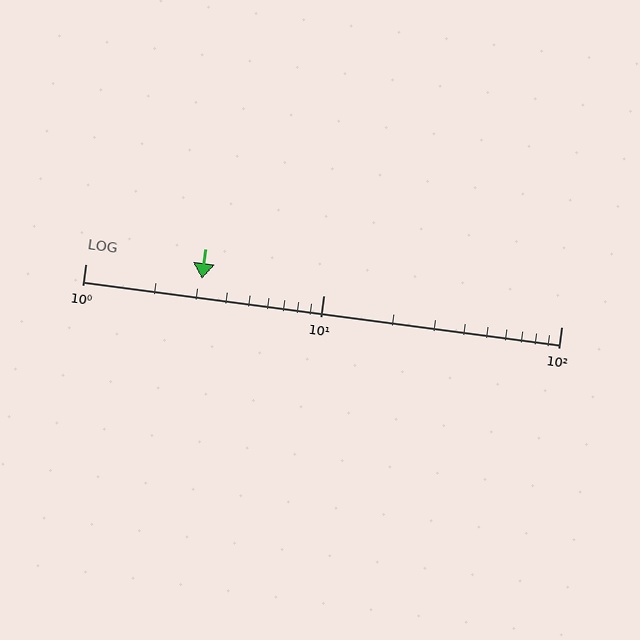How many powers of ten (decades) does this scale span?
The scale spans 2 decades, from 1 to 100.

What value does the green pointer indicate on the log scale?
The pointer indicates approximately 3.1.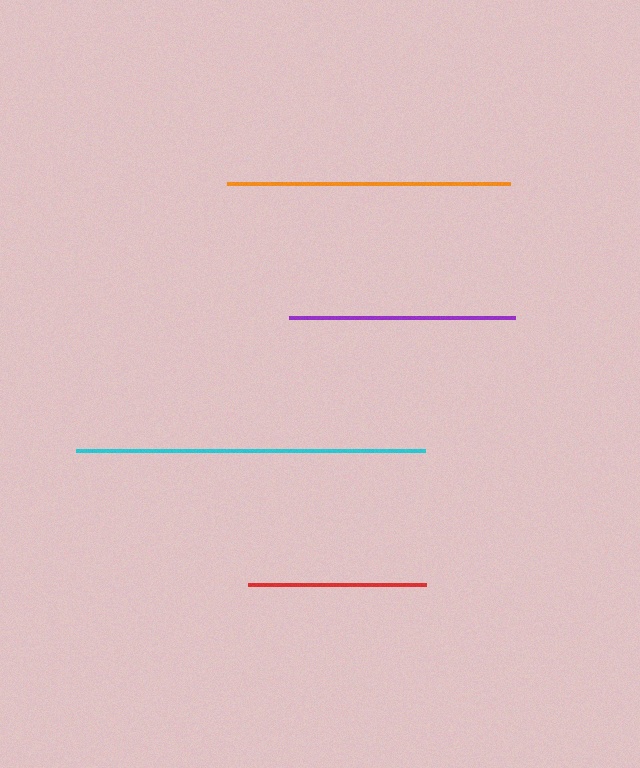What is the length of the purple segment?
The purple segment is approximately 226 pixels long.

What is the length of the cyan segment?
The cyan segment is approximately 348 pixels long.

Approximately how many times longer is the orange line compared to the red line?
The orange line is approximately 1.6 times the length of the red line.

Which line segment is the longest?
The cyan line is the longest at approximately 348 pixels.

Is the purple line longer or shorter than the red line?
The purple line is longer than the red line.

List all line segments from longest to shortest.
From longest to shortest: cyan, orange, purple, red.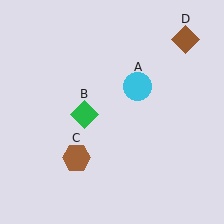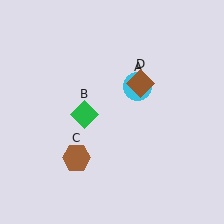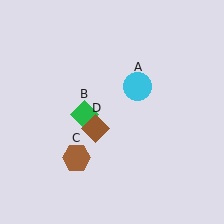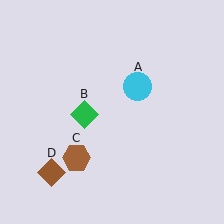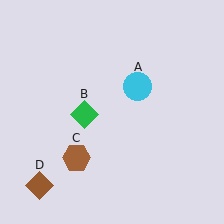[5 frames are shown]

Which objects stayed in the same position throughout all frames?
Cyan circle (object A) and green diamond (object B) and brown hexagon (object C) remained stationary.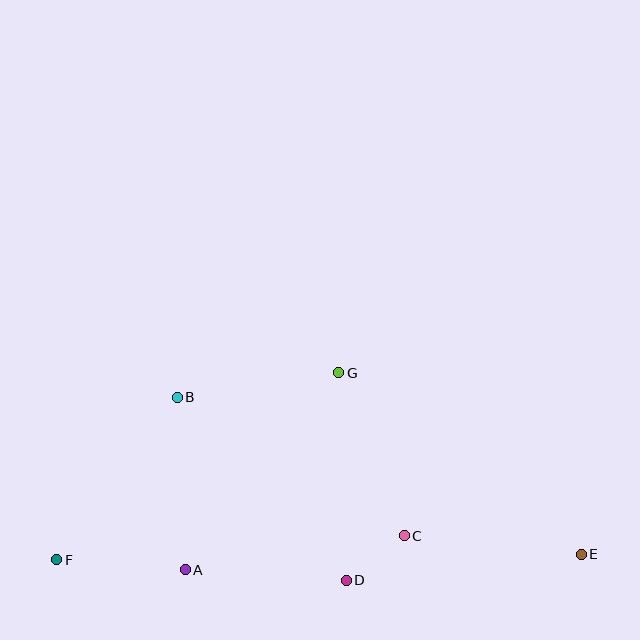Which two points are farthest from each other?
Points E and F are farthest from each other.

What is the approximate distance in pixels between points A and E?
The distance between A and E is approximately 397 pixels.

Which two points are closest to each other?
Points C and D are closest to each other.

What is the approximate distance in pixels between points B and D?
The distance between B and D is approximately 249 pixels.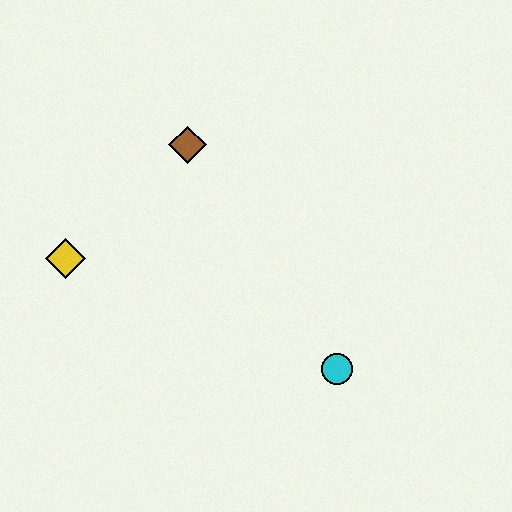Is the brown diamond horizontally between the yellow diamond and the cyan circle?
Yes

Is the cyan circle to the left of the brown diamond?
No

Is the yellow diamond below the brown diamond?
Yes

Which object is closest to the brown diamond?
The yellow diamond is closest to the brown diamond.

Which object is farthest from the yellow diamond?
The cyan circle is farthest from the yellow diamond.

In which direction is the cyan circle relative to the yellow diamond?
The cyan circle is to the right of the yellow diamond.